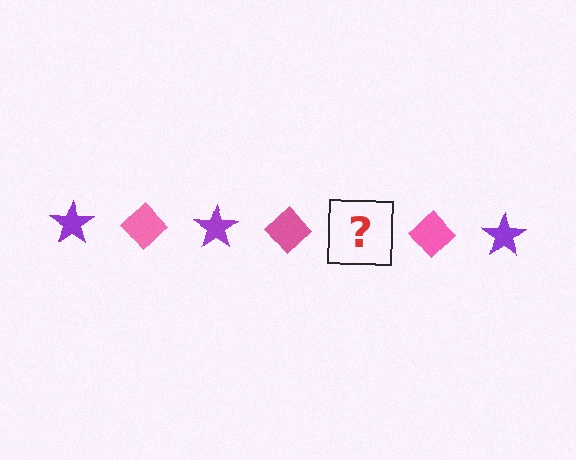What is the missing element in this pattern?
The missing element is a purple star.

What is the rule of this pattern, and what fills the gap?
The rule is that the pattern alternates between purple star and pink diamond. The gap should be filled with a purple star.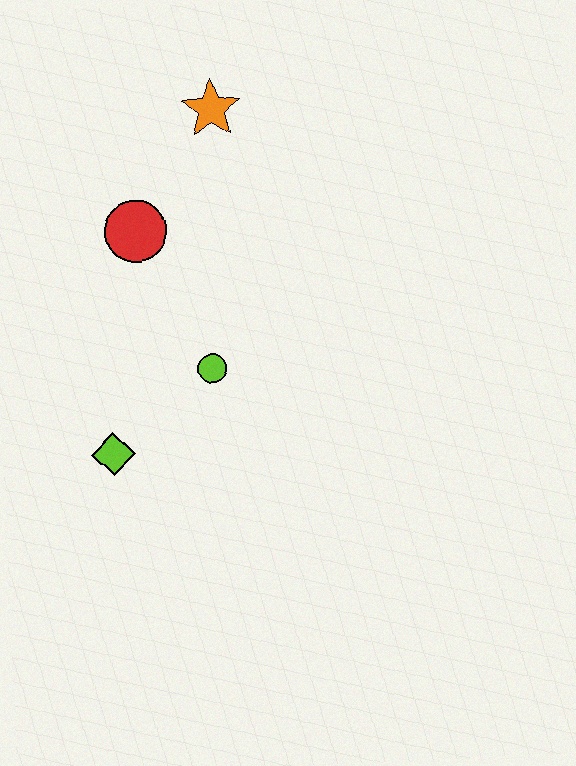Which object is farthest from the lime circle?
The orange star is farthest from the lime circle.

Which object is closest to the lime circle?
The lime diamond is closest to the lime circle.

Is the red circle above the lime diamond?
Yes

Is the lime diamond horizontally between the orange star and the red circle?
No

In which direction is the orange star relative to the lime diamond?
The orange star is above the lime diamond.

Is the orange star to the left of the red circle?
No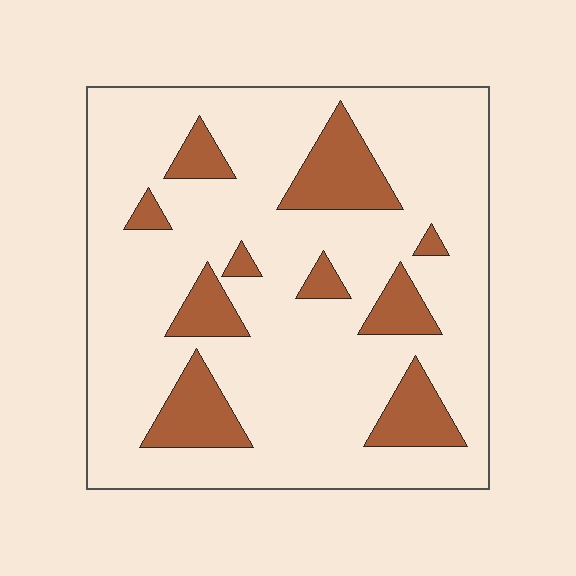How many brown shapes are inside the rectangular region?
10.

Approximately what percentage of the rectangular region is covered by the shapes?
Approximately 20%.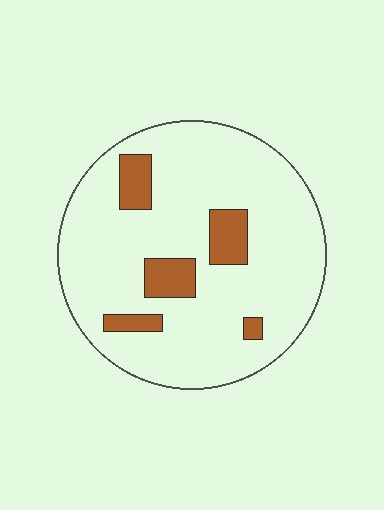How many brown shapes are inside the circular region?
5.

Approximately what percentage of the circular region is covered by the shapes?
Approximately 15%.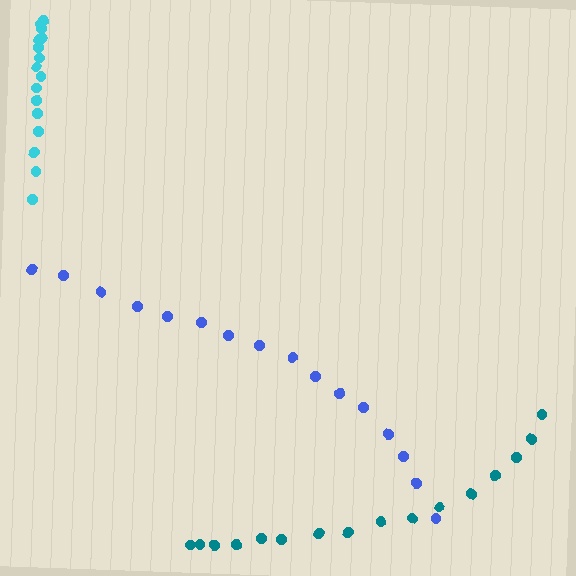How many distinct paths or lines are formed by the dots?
There are 3 distinct paths.